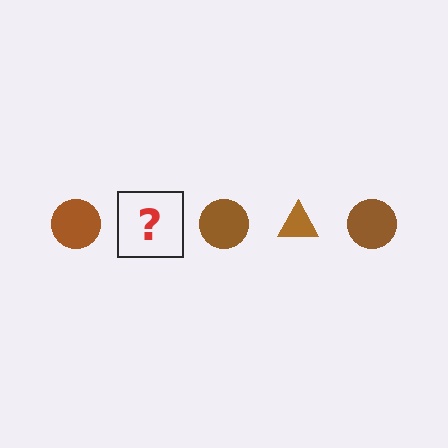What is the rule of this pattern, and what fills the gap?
The rule is that the pattern cycles through circle, triangle shapes in brown. The gap should be filled with a brown triangle.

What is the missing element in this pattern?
The missing element is a brown triangle.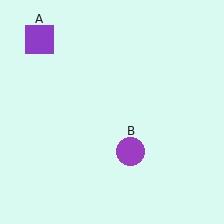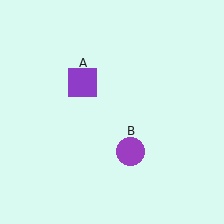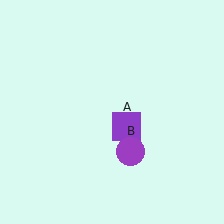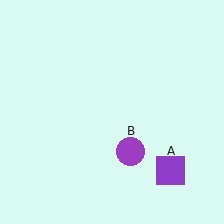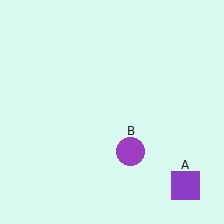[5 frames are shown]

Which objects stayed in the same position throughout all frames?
Purple circle (object B) remained stationary.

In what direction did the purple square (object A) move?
The purple square (object A) moved down and to the right.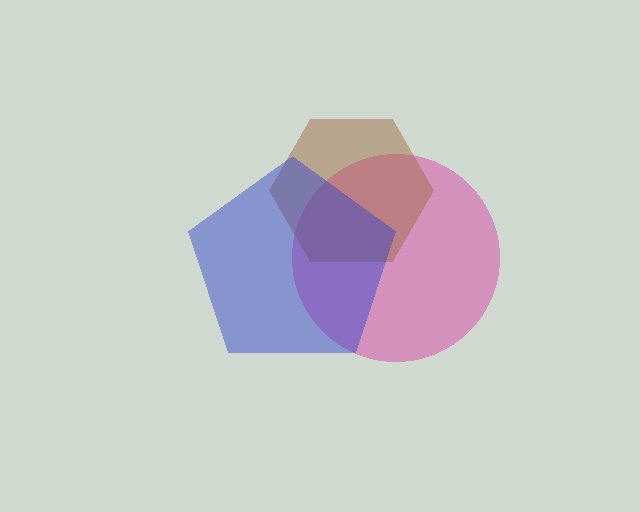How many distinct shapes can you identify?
There are 3 distinct shapes: a pink circle, a brown hexagon, a blue pentagon.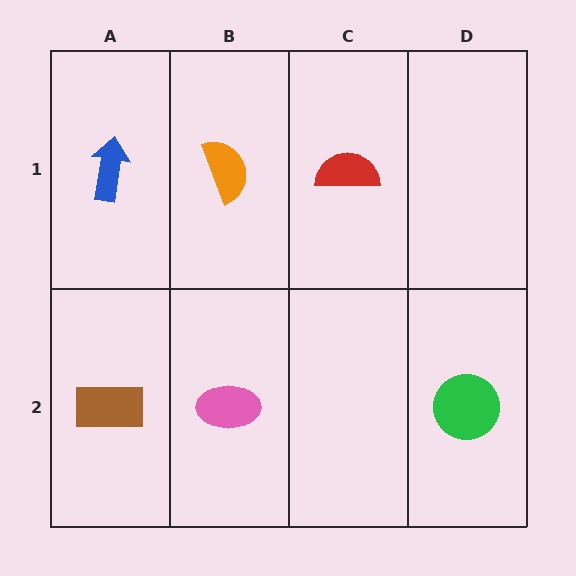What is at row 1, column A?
A blue arrow.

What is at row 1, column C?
A red semicircle.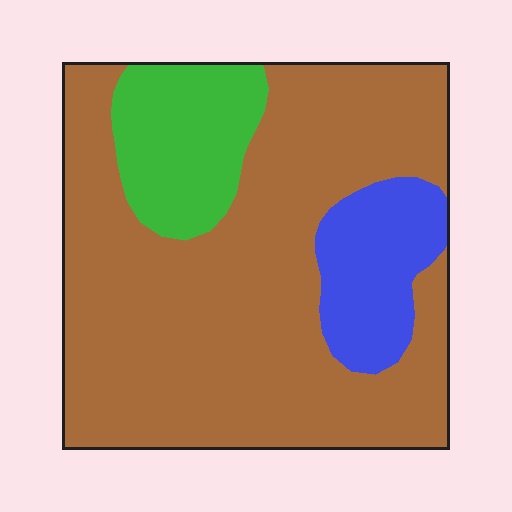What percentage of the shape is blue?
Blue takes up about one eighth (1/8) of the shape.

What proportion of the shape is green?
Green takes up about one eighth (1/8) of the shape.